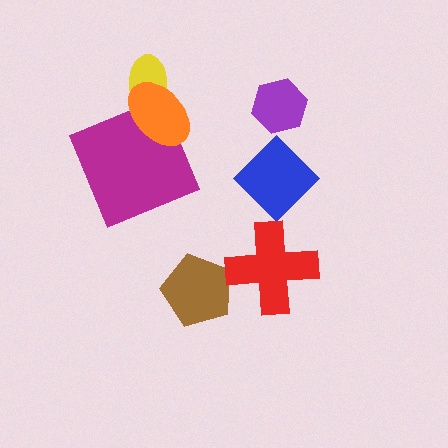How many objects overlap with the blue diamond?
0 objects overlap with the blue diamond.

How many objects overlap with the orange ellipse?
2 objects overlap with the orange ellipse.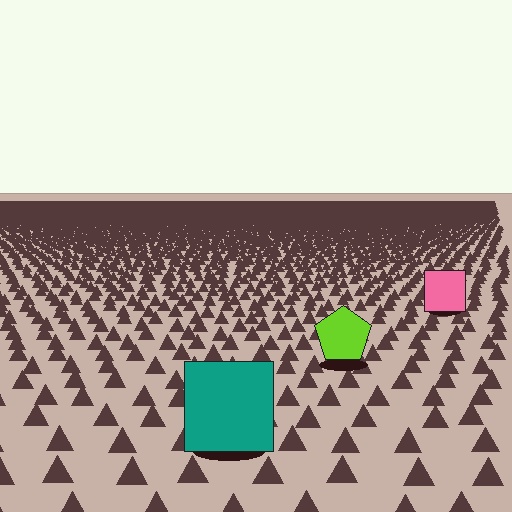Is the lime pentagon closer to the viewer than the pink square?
Yes. The lime pentagon is closer — you can tell from the texture gradient: the ground texture is coarser near it.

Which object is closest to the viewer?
The teal square is closest. The texture marks near it are larger and more spread out.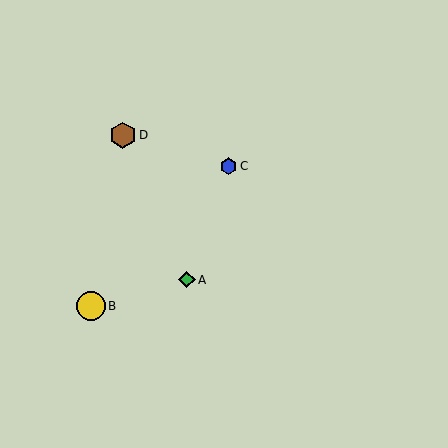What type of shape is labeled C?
Shape C is a blue hexagon.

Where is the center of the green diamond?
The center of the green diamond is at (187, 280).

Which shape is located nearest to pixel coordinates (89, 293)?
The yellow circle (labeled B) at (91, 306) is nearest to that location.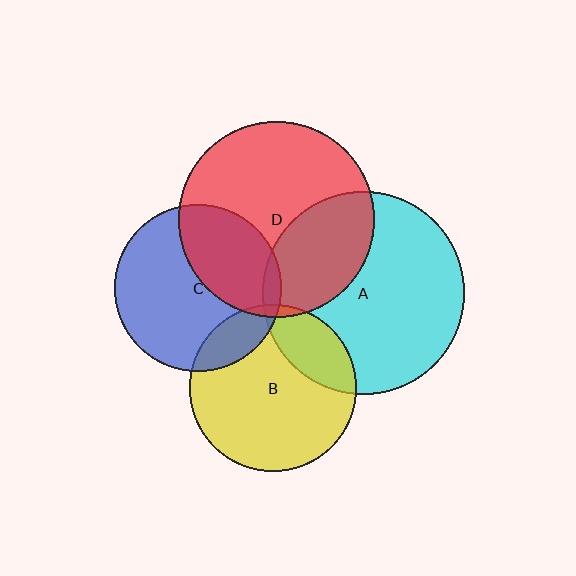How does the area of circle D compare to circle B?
Approximately 1.4 times.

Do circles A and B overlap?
Yes.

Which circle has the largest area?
Circle A (cyan).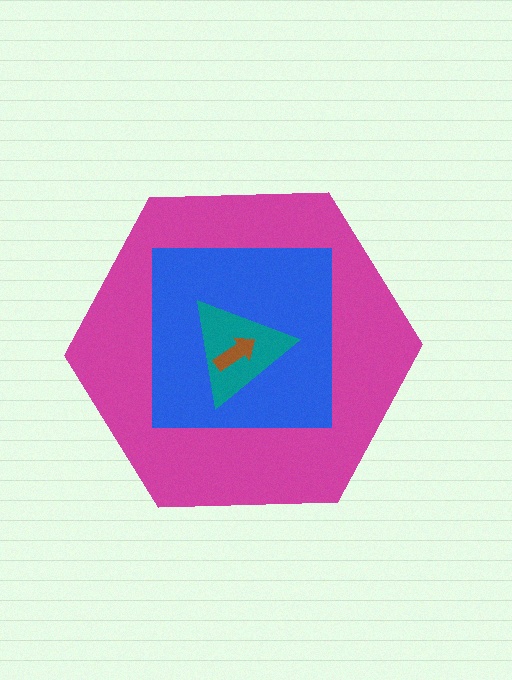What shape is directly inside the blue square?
The teal triangle.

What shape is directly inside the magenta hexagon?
The blue square.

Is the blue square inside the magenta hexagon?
Yes.